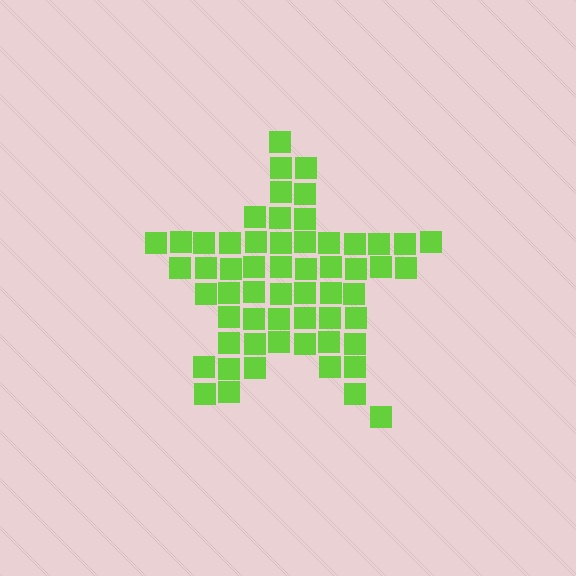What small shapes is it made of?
It is made of small squares.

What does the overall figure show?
The overall figure shows a star.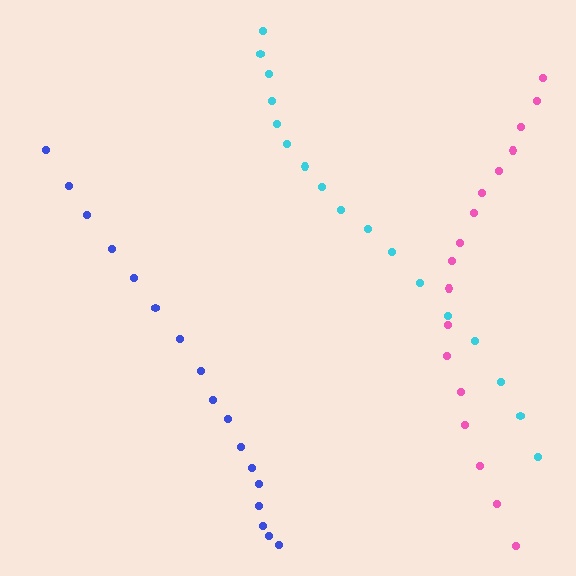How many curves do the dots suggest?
There are 3 distinct paths.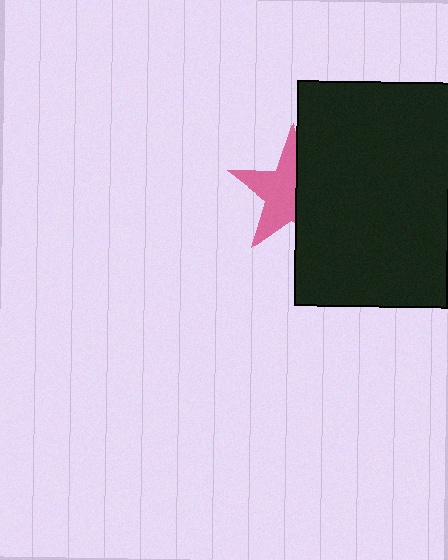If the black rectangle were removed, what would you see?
You would see the complete pink star.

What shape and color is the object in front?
The object in front is a black rectangle.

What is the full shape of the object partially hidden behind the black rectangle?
The partially hidden object is a pink star.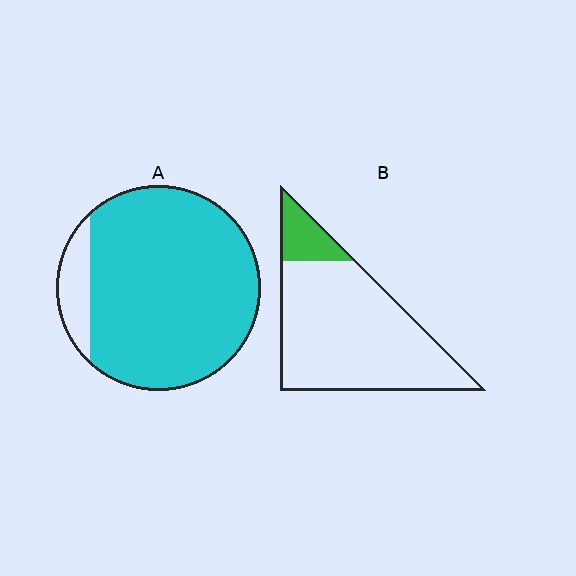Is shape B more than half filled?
No.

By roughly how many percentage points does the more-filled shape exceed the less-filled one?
By roughly 75 percentage points (A over B).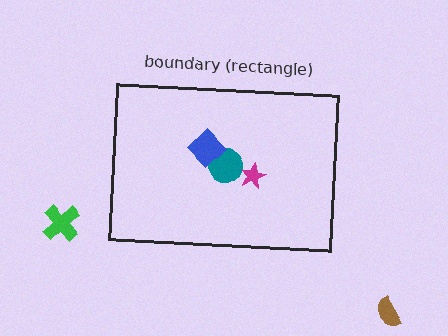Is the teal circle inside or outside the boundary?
Inside.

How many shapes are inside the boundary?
3 inside, 2 outside.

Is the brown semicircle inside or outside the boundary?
Outside.